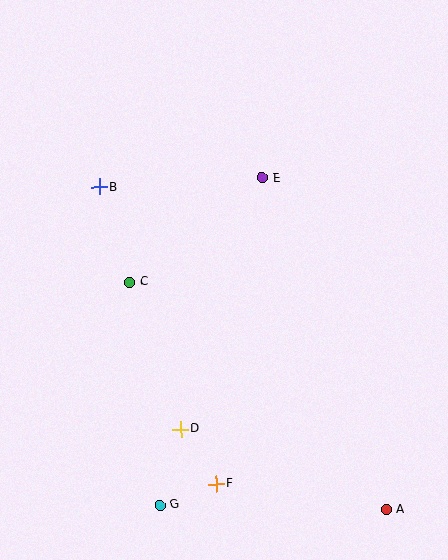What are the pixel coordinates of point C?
Point C is at (130, 282).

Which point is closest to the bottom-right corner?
Point A is closest to the bottom-right corner.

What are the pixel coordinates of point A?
Point A is at (386, 510).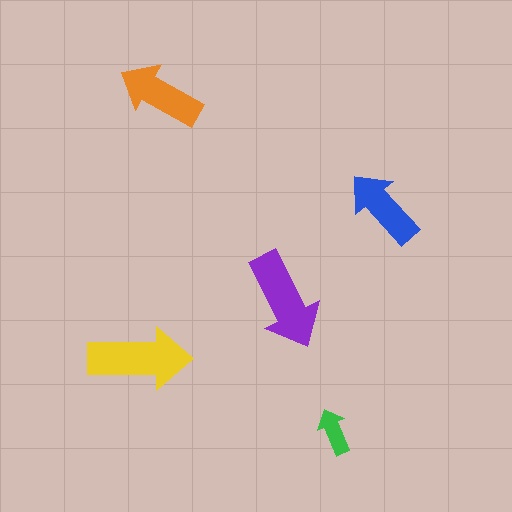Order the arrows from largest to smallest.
the yellow one, the purple one, the orange one, the blue one, the green one.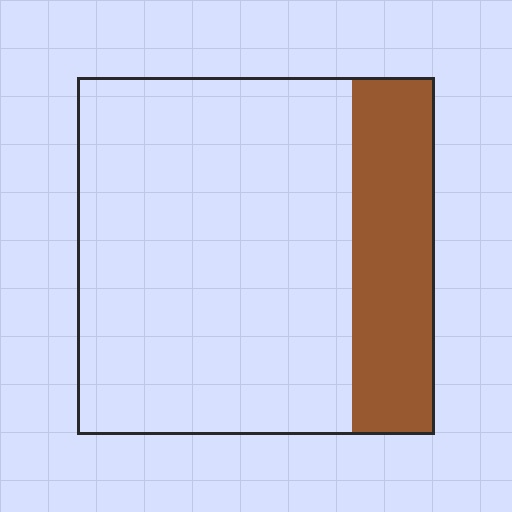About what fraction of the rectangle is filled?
About one quarter (1/4).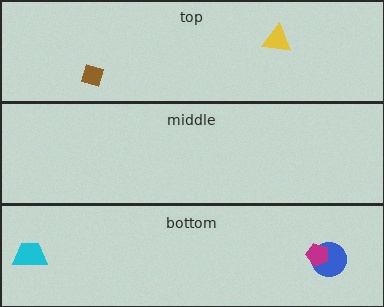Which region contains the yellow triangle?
The top region.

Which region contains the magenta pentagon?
The bottom region.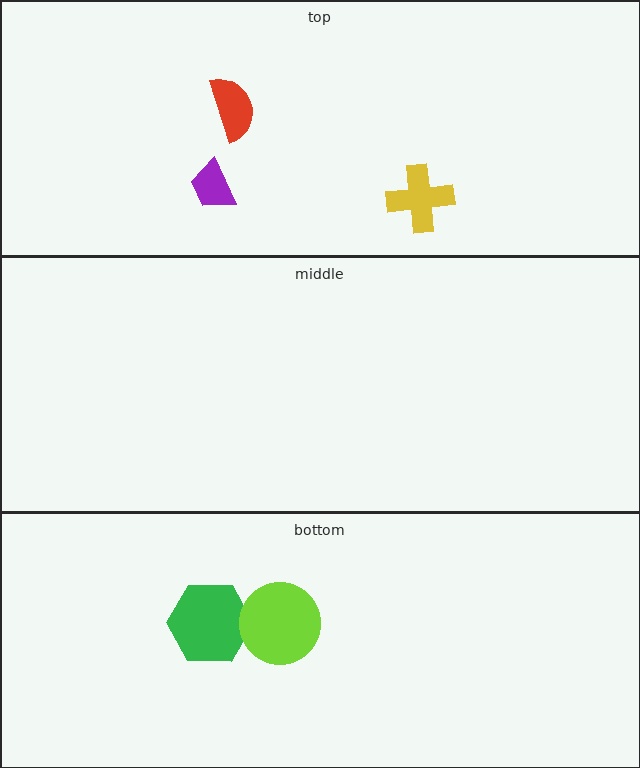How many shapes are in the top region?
3.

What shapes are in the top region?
The purple trapezoid, the yellow cross, the red semicircle.